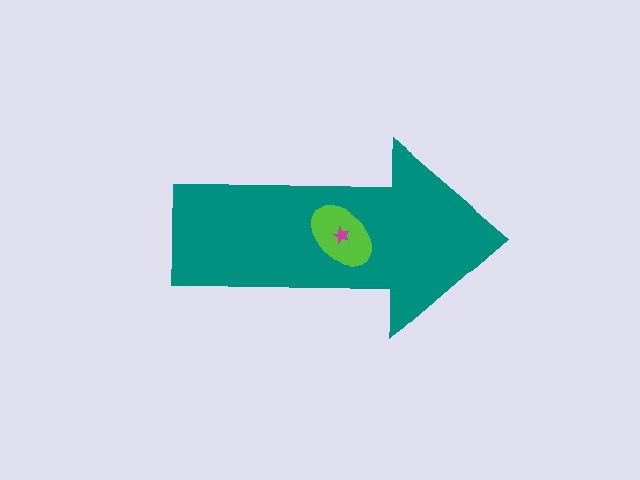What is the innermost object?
The magenta star.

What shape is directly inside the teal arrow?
The lime ellipse.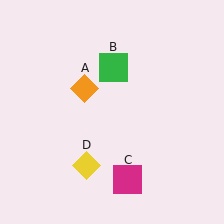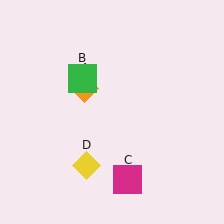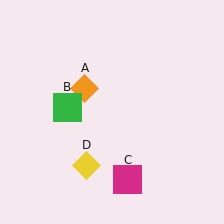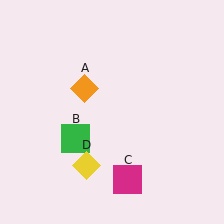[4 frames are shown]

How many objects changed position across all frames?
1 object changed position: green square (object B).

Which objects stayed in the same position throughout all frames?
Orange diamond (object A) and magenta square (object C) and yellow diamond (object D) remained stationary.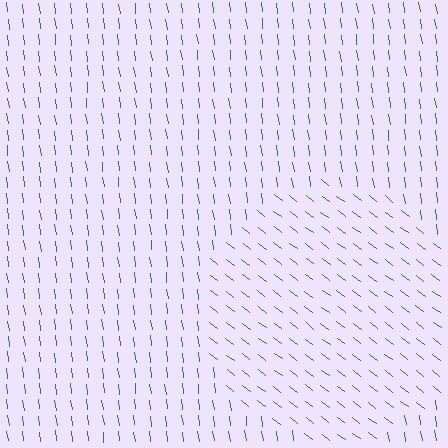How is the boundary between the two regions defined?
The boundary is defined purely by a change in line orientation (approximately 45 degrees difference). All lines are the same color and thickness.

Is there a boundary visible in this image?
Yes, there is a texture boundary formed by a change in line orientation.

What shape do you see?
I see a circle.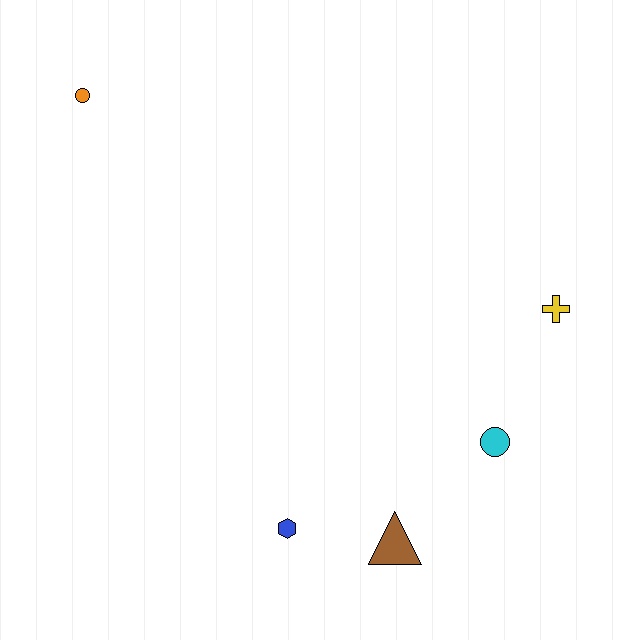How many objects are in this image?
There are 5 objects.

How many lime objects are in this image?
There are no lime objects.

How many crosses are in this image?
There is 1 cross.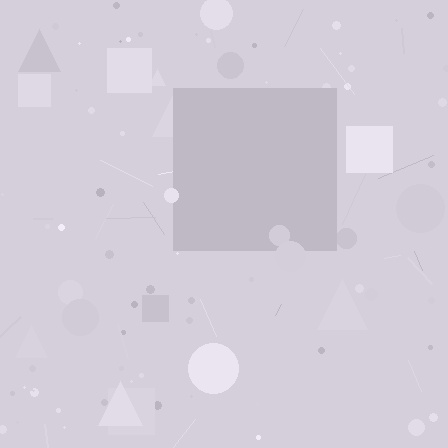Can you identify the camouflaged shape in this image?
The camouflaged shape is a square.